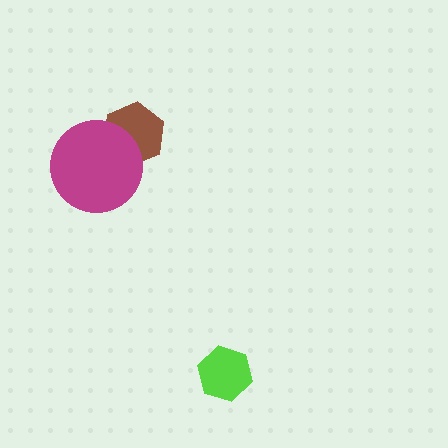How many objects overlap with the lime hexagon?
0 objects overlap with the lime hexagon.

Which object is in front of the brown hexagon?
The magenta circle is in front of the brown hexagon.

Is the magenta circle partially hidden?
No, no other shape covers it.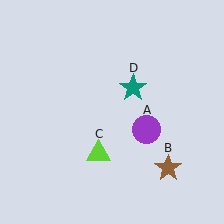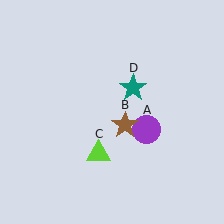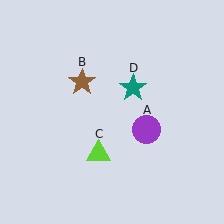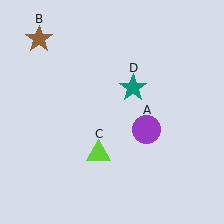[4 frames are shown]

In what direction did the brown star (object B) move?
The brown star (object B) moved up and to the left.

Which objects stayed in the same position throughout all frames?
Purple circle (object A) and lime triangle (object C) and teal star (object D) remained stationary.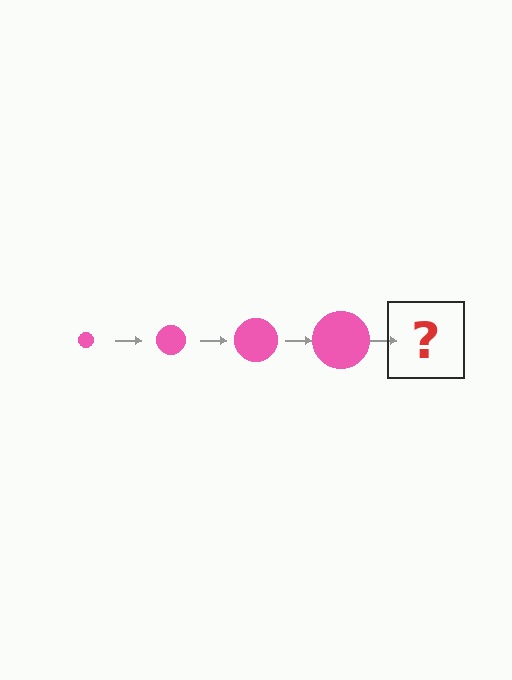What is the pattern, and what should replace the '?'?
The pattern is that the circle gets progressively larger each step. The '?' should be a pink circle, larger than the previous one.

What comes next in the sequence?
The next element should be a pink circle, larger than the previous one.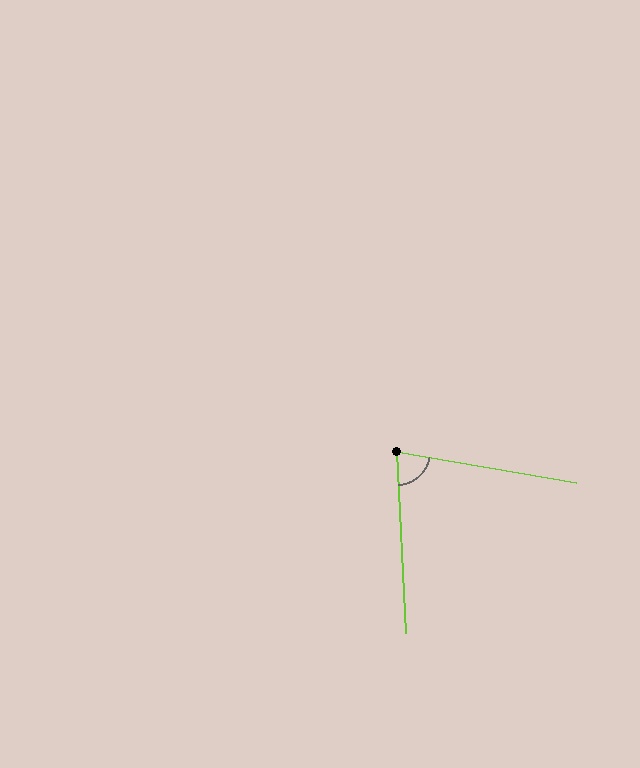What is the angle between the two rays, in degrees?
Approximately 78 degrees.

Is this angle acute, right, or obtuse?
It is acute.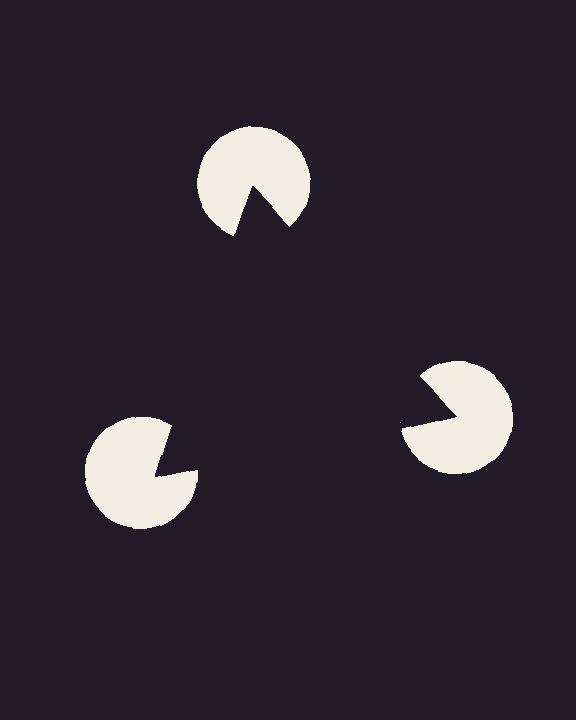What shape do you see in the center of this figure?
An illusory triangle — its edges are inferred from the aligned wedge cuts in the pac-man discs, not physically drawn.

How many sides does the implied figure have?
3 sides.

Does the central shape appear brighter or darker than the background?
It typically appears slightly darker than the background, even though no actual brightness change is drawn.